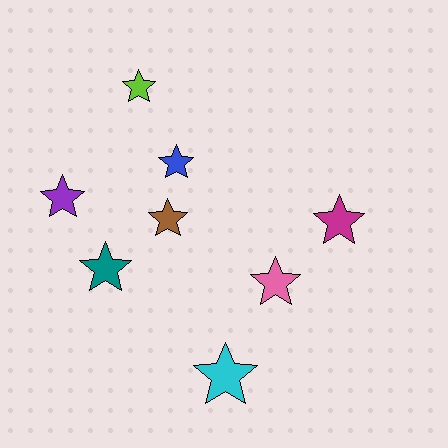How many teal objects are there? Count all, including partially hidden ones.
There is 1 teal object.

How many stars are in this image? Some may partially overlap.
There are 8 stars.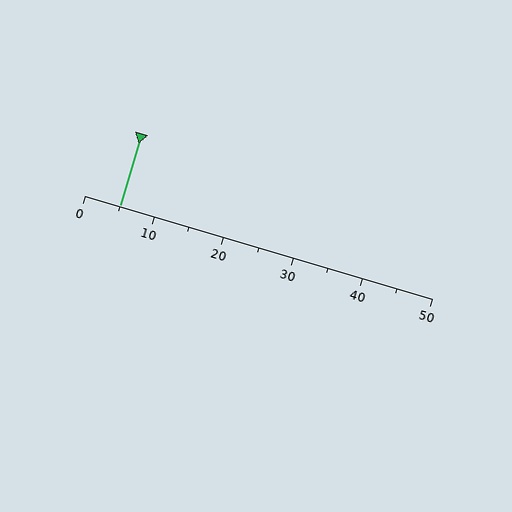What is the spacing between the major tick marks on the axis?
The major ticks are spaced 10 apart.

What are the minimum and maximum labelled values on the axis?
The axis runs from 0 to 50.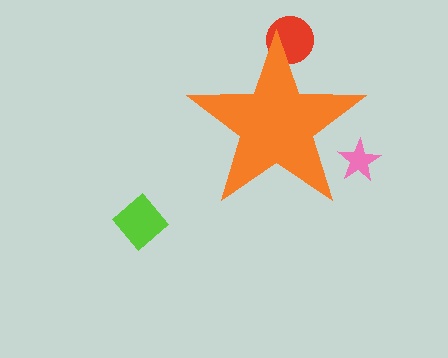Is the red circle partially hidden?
Yes, the red circle is partially hidden behind the orange star.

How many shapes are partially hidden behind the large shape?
2 shapes are partially hidden.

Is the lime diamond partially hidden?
No, the lime diamond is fully visible.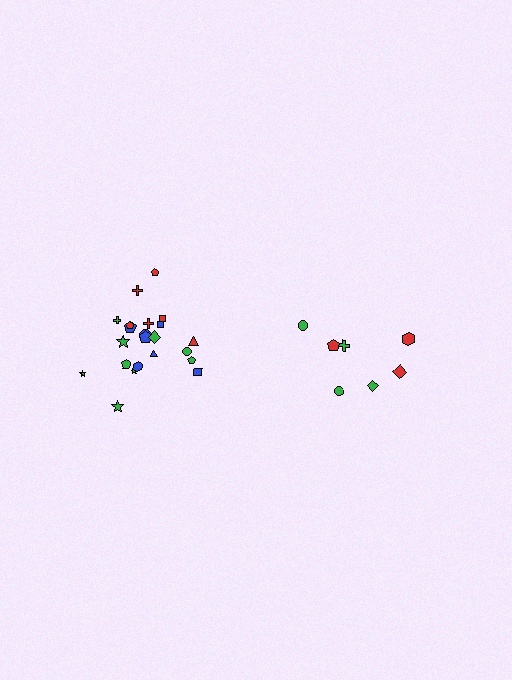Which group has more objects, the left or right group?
The left group.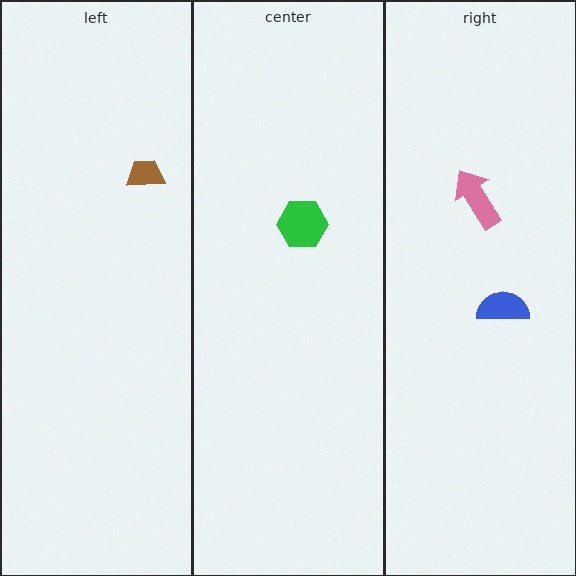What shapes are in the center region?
The green hexagon.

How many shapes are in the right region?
2.